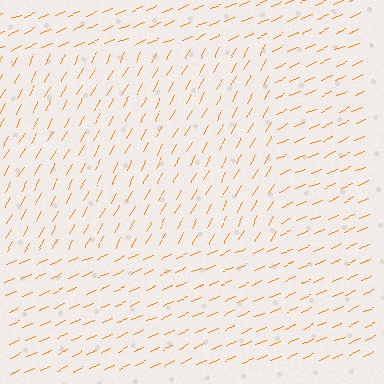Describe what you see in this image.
The image is filled with small orange line segments. A rectangle region in the image has lines oriented differently from the surrounding lines, creating a visible texture boundary.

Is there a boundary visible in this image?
Yes, there is a texture boundary formed by a change in line orientation.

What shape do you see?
I see a rectangle.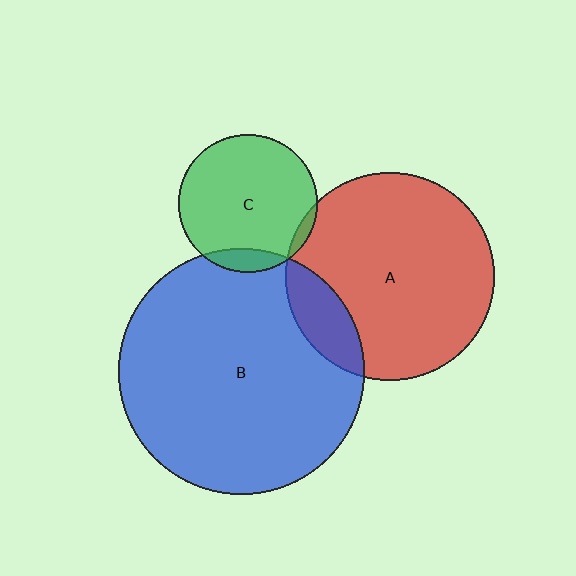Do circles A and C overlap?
Yes.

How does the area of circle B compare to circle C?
Approximately 3.2 times.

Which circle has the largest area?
Circle B (blue).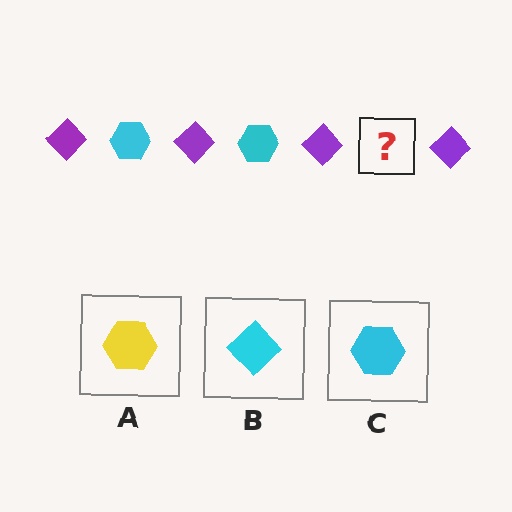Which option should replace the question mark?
Option C.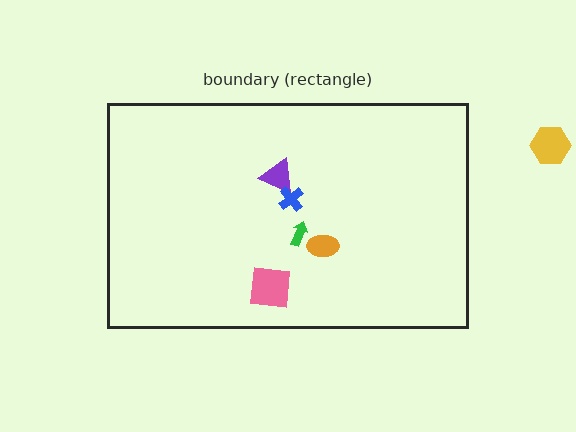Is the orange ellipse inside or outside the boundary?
Inside.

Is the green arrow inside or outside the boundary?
Inside.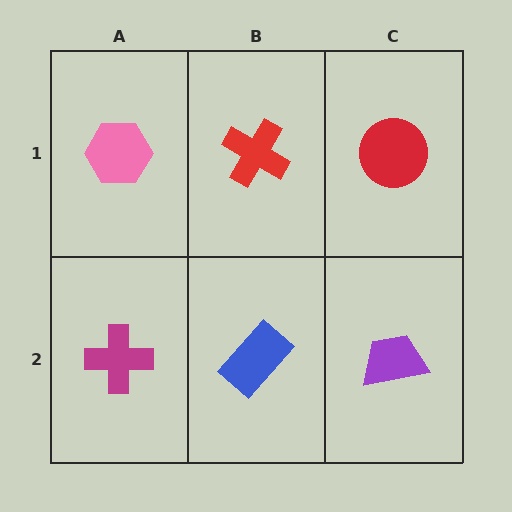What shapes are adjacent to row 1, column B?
A blue rectangle (row 2, column B), a pink hexagon (row 1, column A), a red circle (row 1, column C).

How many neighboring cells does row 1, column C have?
2.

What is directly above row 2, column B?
A red cross.